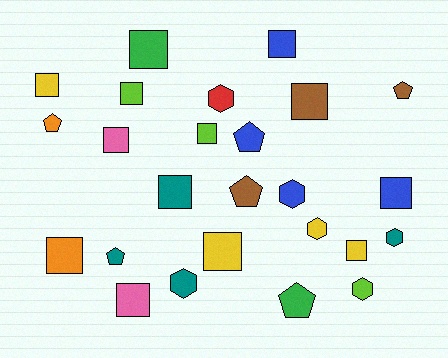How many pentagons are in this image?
There are 6 pentagons.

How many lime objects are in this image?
There are 3 lime objects.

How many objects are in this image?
There are 25 objects.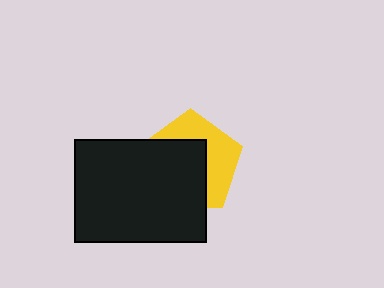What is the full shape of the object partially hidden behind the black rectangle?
The partially hidden object is a yellow pentagon.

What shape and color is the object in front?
The object in front is a black rectangle.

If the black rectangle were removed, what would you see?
You would see the complete yellow pentagon.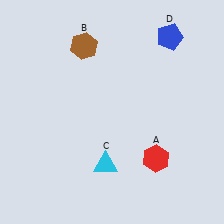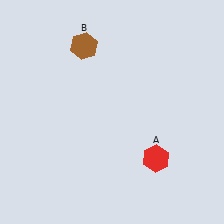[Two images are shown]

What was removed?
The blue pentagon (D), the cyan triangle (C) were removed in Image 2.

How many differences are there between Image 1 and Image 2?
There are 2 differences between the two images.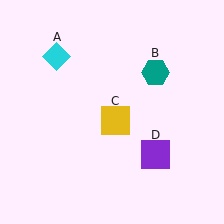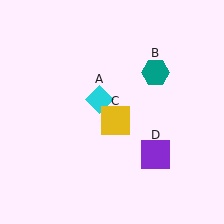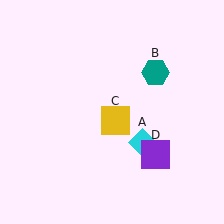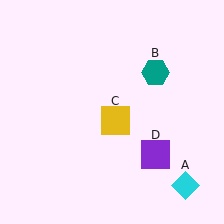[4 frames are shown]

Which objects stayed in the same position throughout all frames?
Teal hexagon (object B) and yellow square (object C) and purple square (object D) remained stationary.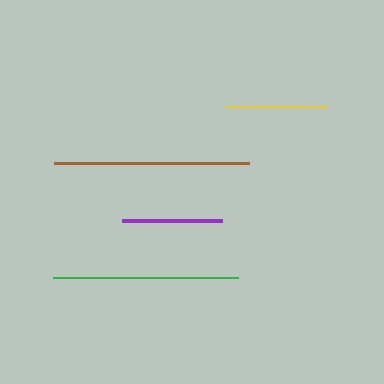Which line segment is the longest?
The brown line is the longest at approximately 195 pixels.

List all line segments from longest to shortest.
From longest to shortest: brown, green, yellow, purple.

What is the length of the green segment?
The green segment is approximately 186 pixels long.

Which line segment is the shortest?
The purple line is the shortest at approximately 100 pixels.